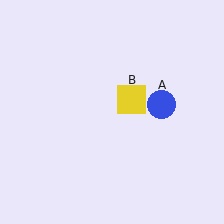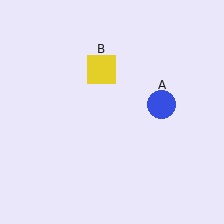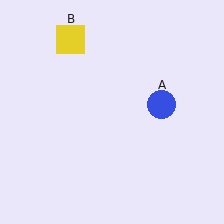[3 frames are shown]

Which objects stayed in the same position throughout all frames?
Blue circle (object A) remained stationary.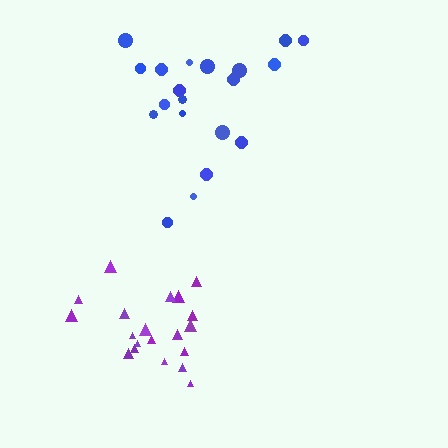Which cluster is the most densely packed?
Purple.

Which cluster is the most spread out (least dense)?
Blue.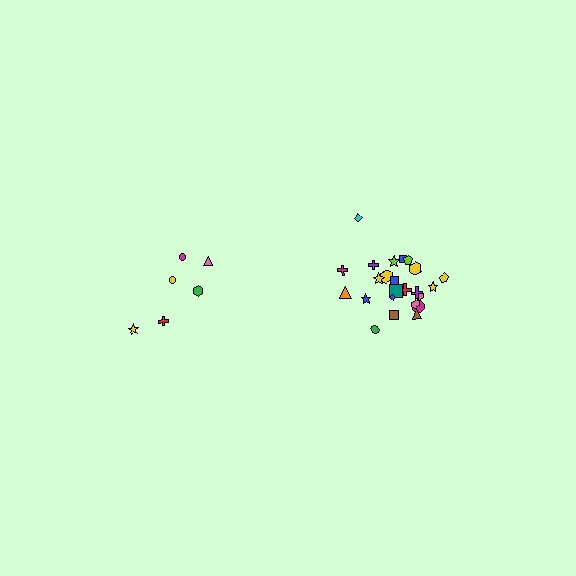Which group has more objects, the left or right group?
The right group.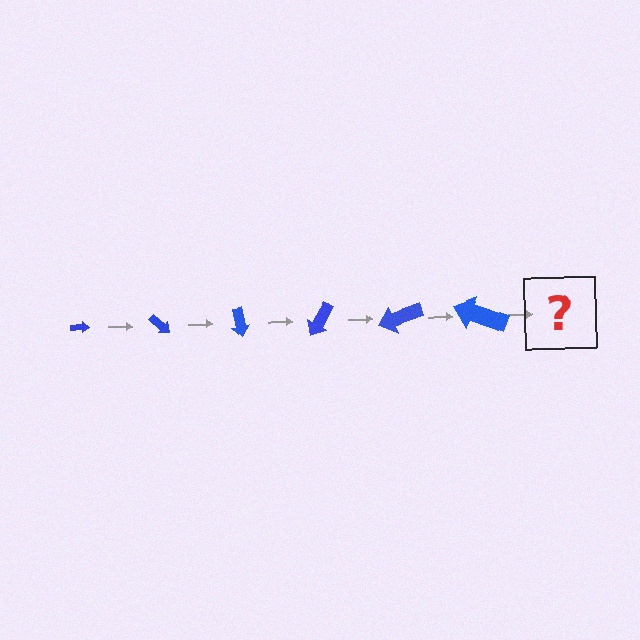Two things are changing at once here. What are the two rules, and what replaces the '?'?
The two rules are that the arrow grows larger each step and it rotates 40 degrees each step. The '?' should be an arrow, larger than the previous one and rotated 240 degrees from the start.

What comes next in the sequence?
The next element should be an arrow, larger than the previous one and rotated 240 degrees from the start.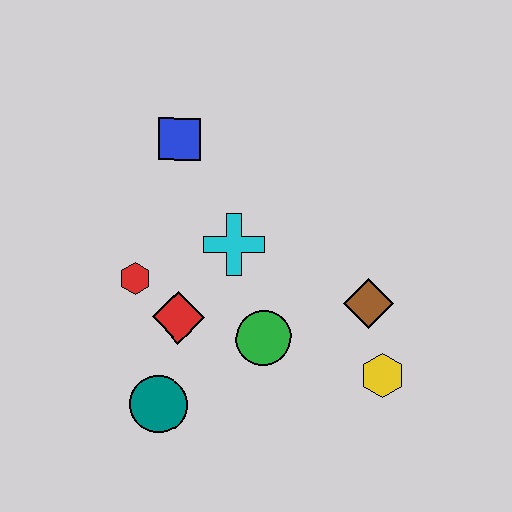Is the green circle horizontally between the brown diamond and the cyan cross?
Yes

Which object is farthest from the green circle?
The blue square is farthest from the green circle.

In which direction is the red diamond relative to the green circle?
The red diamond is to the left of the green circle.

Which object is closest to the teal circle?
The red diamond is closest to the teal circle.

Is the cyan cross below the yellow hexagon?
No